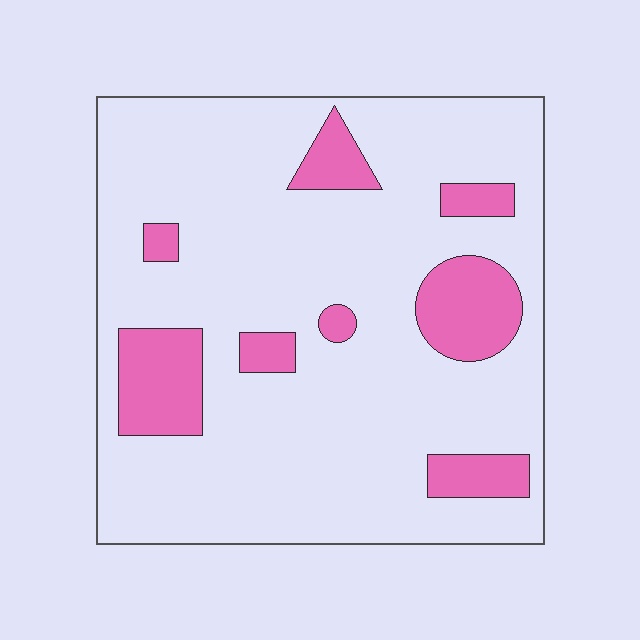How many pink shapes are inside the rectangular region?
8.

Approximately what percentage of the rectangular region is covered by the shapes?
Approximately 15%.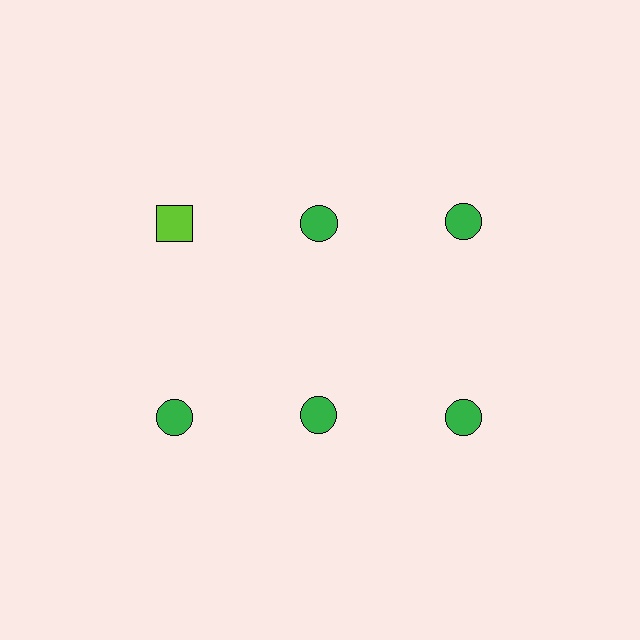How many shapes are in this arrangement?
There are 6 shapes arranged in a grid pattern.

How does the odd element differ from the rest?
It differs in both color (lime instead of green) and shape (square instead of circle).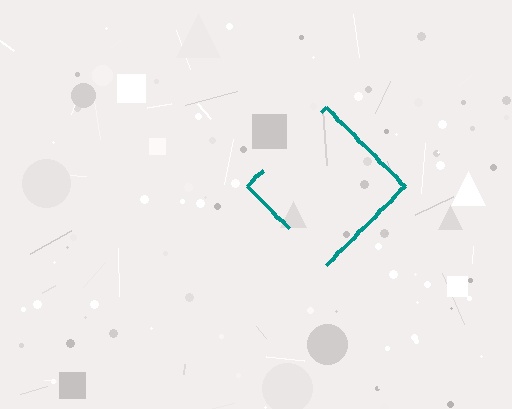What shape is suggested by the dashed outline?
The dashed outline suggests a diamond.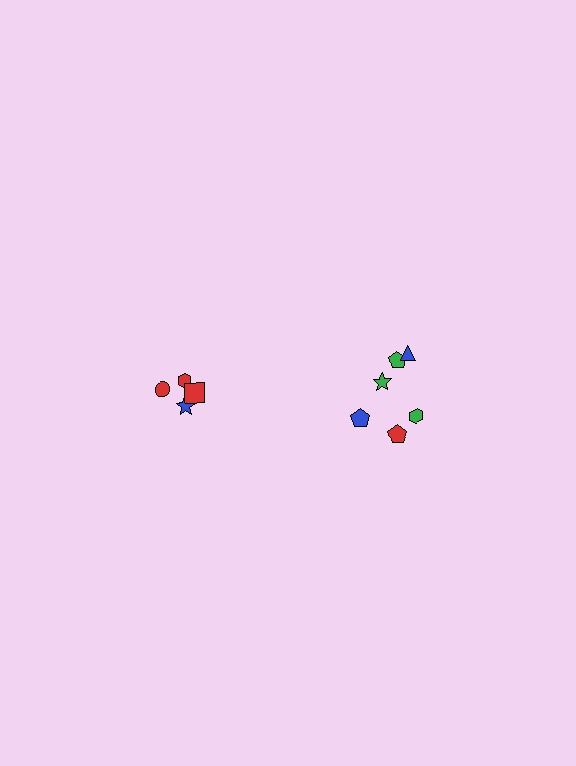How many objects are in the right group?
There are 6 objects.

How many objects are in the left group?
There are 4 objects.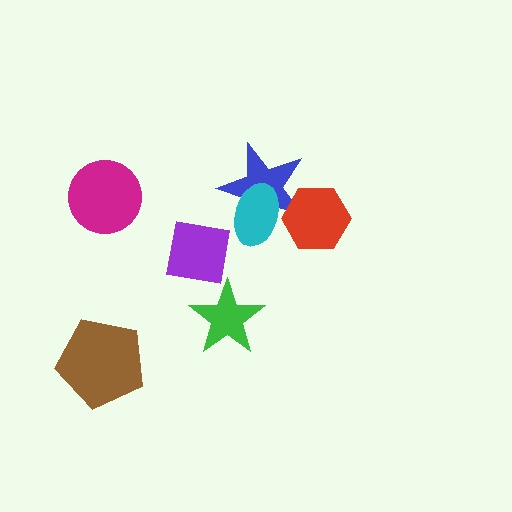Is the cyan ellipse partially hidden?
Yes, it is partially covered by another shape.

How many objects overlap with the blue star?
2 objects overlap with the blue star.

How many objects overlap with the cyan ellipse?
2 objects overlap with the cyan ellipse.